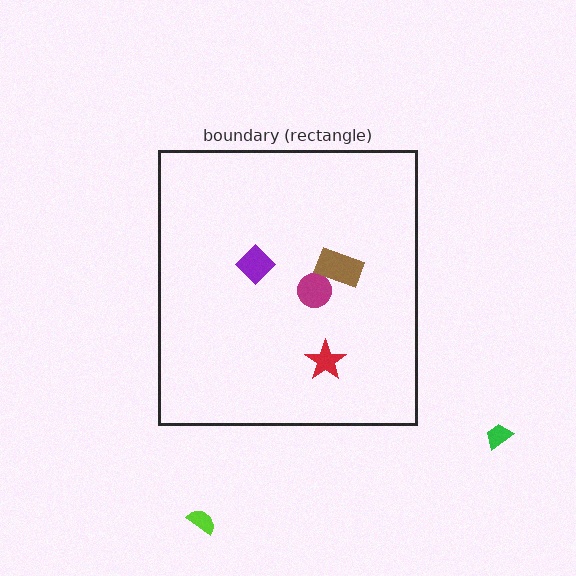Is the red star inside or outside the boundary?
Inside.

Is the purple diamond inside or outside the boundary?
Inside.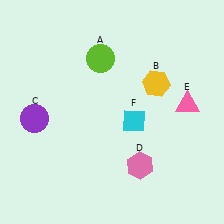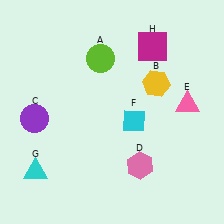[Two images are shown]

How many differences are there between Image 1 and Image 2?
There are 2 differences between the two images.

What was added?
A cyan triangle (G), a magenta square (H) were added in Image 2.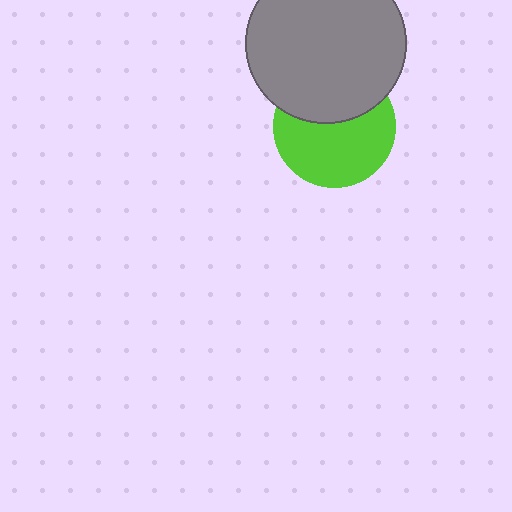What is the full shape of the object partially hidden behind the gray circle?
The partially hidden object is a lime circle.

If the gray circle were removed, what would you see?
You would see the complete lime circle.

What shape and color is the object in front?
The object in front is a gray circle.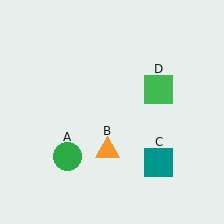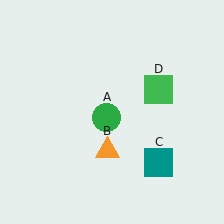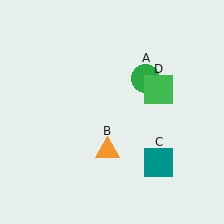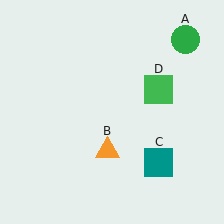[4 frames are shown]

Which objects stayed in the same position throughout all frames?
Orange triangle (object B) and teal square (object C) and green square (object D) remained stationary.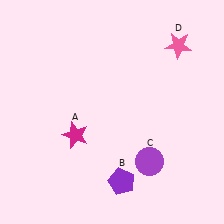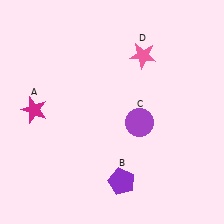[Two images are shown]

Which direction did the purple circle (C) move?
The purple circle (C) moved up.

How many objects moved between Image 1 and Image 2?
3 objects moved between the two images.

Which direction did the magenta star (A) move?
The magenta star (A) moved left.